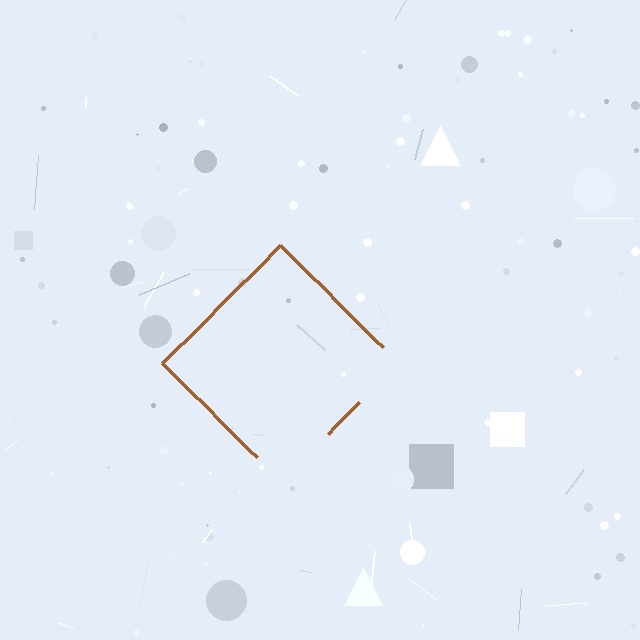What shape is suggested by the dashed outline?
The dashed outline suggests a diamond.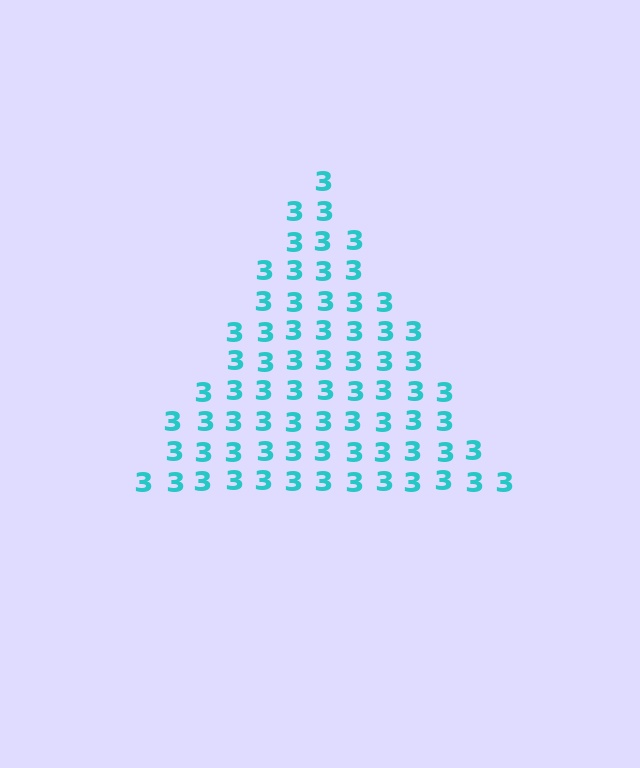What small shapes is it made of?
It is made of small digit 3's.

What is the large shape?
The large shape is a triangle.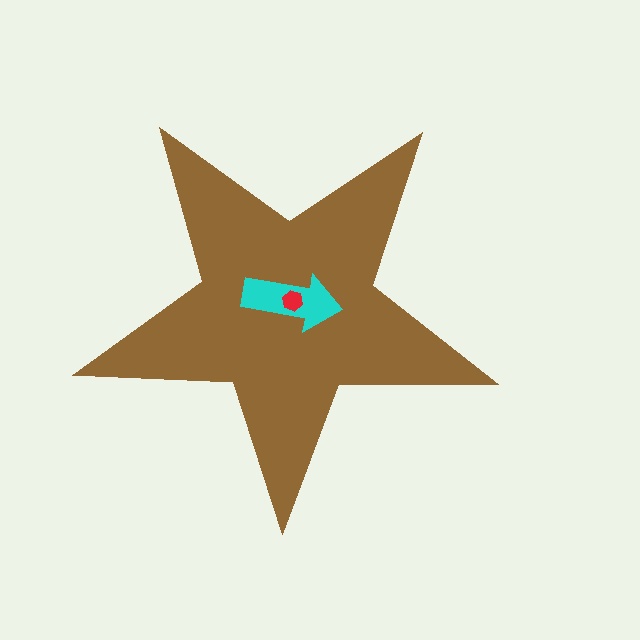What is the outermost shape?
The brown star.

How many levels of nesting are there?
3.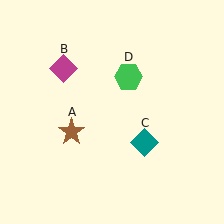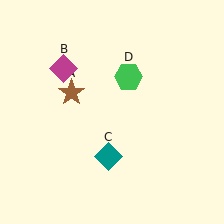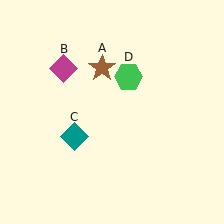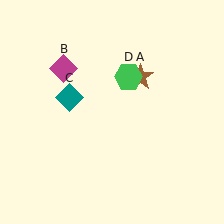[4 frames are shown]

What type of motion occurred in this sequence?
The brown star (object A), teal diamond (object C) rotated clockwise around the center of the scene.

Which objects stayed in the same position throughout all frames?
Magenta diamond (object B) and green hexagon (object D) remained stationary.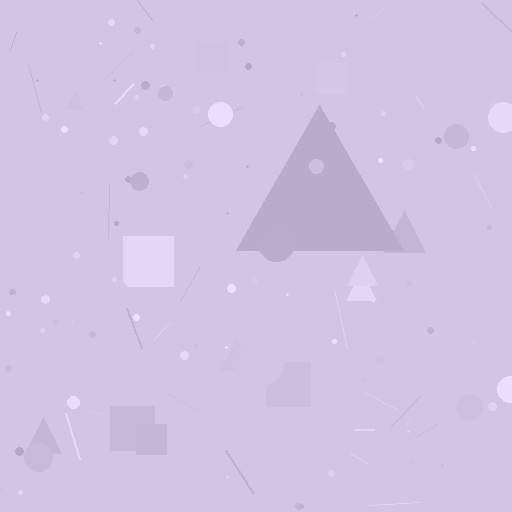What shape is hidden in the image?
A triangle is hidden in the image.